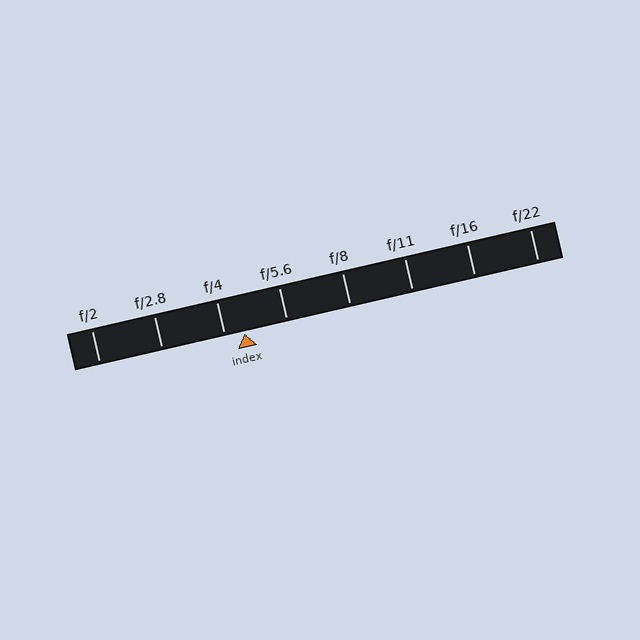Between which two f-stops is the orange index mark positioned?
The index mark is between f/4 and f/5.6.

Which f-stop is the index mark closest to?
The index mark is closest to f/4.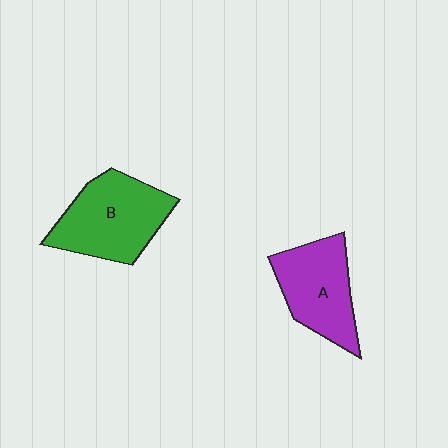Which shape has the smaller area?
Shape A (purple).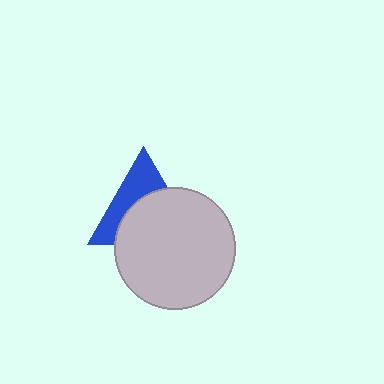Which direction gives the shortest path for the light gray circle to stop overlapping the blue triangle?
Moving down gives the shortest separation.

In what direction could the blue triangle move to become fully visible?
The blue triangle could move up. That would shift it out from behind the light gray circle entirely.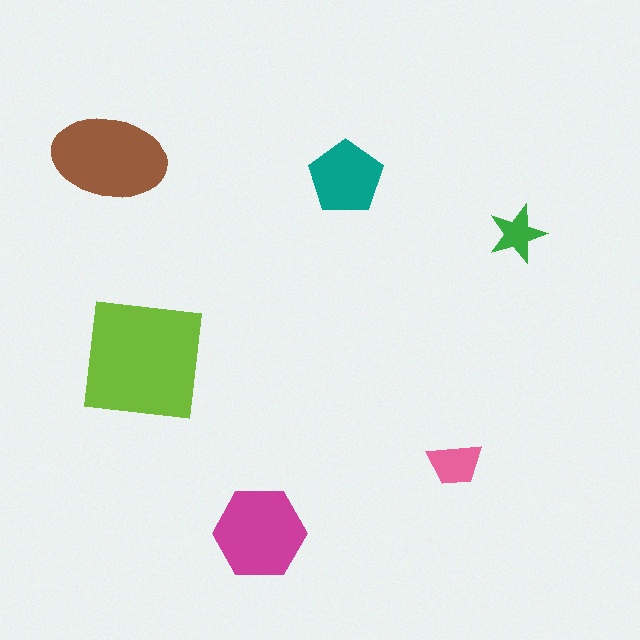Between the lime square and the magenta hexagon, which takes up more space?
The lime square.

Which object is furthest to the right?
The green star is rightmost.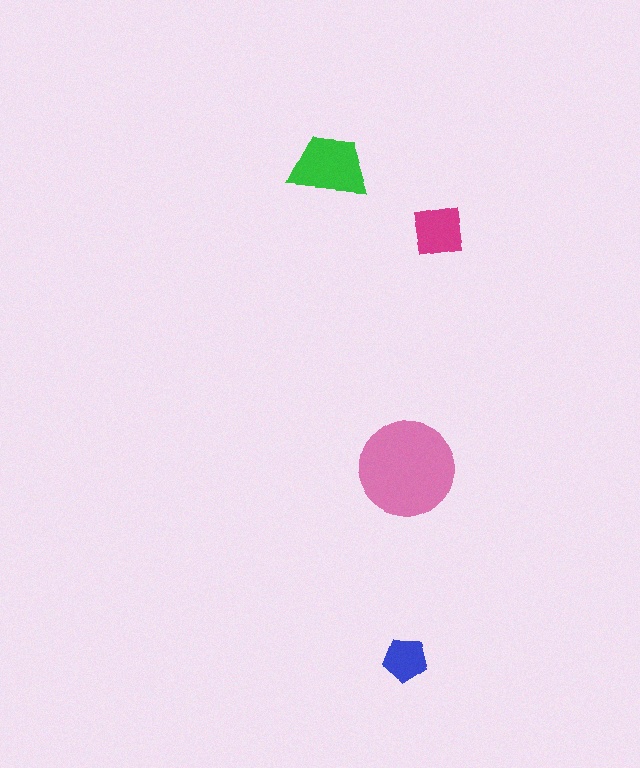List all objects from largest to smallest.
The pink circle, the green trapezoid, the magenta square, the blue pentagon.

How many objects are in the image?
There are 4 objects in the image.